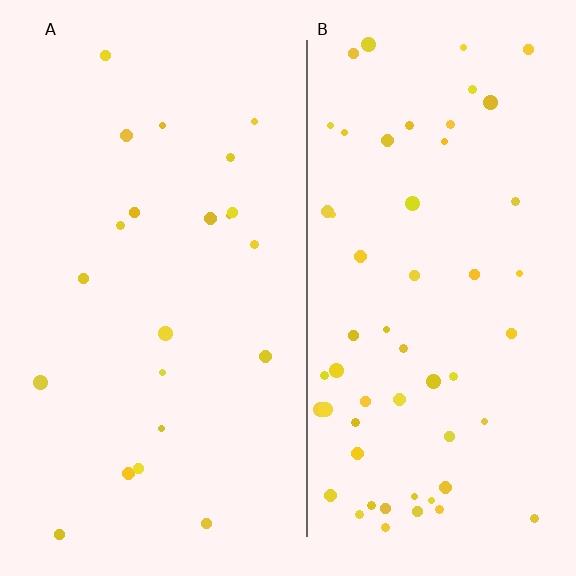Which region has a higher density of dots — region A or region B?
B (the right).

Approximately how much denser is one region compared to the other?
Approximately 2.6× — region B over region A.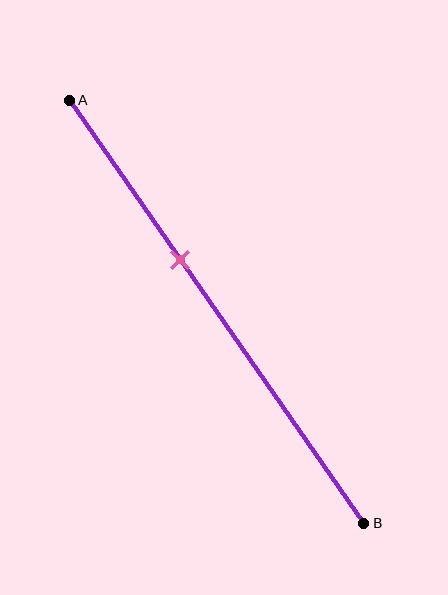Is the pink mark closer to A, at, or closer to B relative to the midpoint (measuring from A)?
The pink mark is closer to point A than the midpoint of segment AB.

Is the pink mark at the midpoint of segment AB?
No, the mark is at about 40% from A, not at the 50% midpoint.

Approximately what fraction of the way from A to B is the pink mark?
The pink mark is approximately 40% of the way from A to B.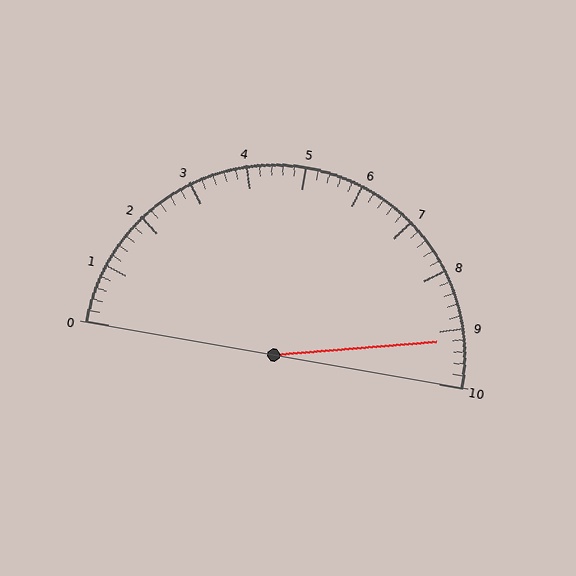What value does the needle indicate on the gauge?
The needle indicates approximately 9.2.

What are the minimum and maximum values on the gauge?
The gauge ranges from 0 to 10.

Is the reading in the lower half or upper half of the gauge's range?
The reading is in the upper half of the range (0 to 10).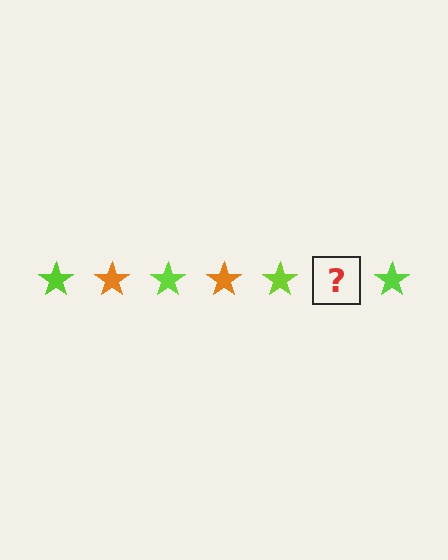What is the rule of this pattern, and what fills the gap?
The rule is that the pattern cycles through lime, orange stars. The gap should be filled with an orange star.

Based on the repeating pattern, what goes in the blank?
The blank should be an orange star.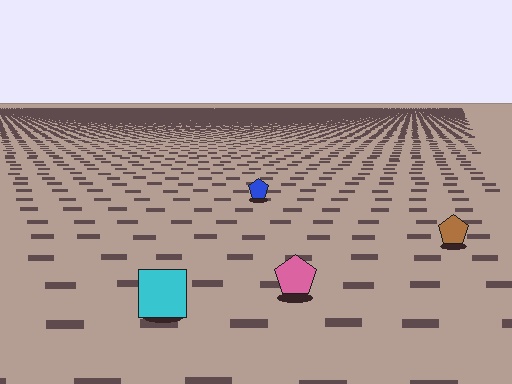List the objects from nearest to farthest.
From nearest to farthest: the cyan square, the pink pentagon, the brown pentagon, the blue pentagon.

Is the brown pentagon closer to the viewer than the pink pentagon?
No. The pink pentagon is closer — you can tell from the texture gradient: the ground texture is coarser near it.